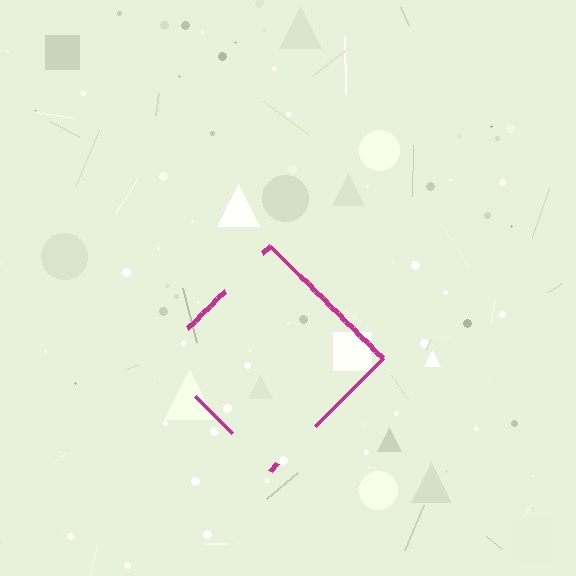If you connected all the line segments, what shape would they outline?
They would outline a diamond.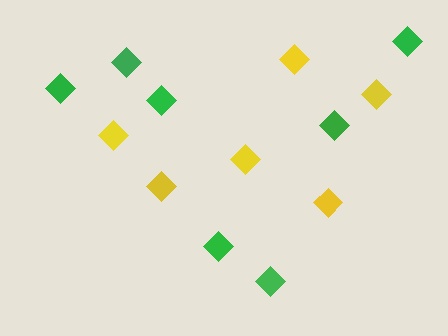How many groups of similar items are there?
There are 2 groups: one group of yellow diamonds (6) and one group of green diamonds (7).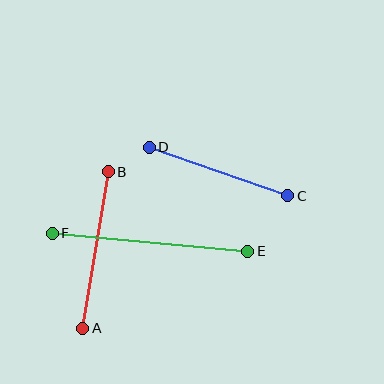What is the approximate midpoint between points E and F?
The midpoint is at approximately (150, 242) pixels.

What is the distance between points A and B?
The distance is approximately 158 pixels.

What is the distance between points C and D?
The distance is approximately 147 pixels.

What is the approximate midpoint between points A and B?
The midpoint is at approximately (96, 250) pixels.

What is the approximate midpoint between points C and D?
The midpoint is at approximately (218, 171) pixels.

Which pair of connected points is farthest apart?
Points E and F are farthest apart.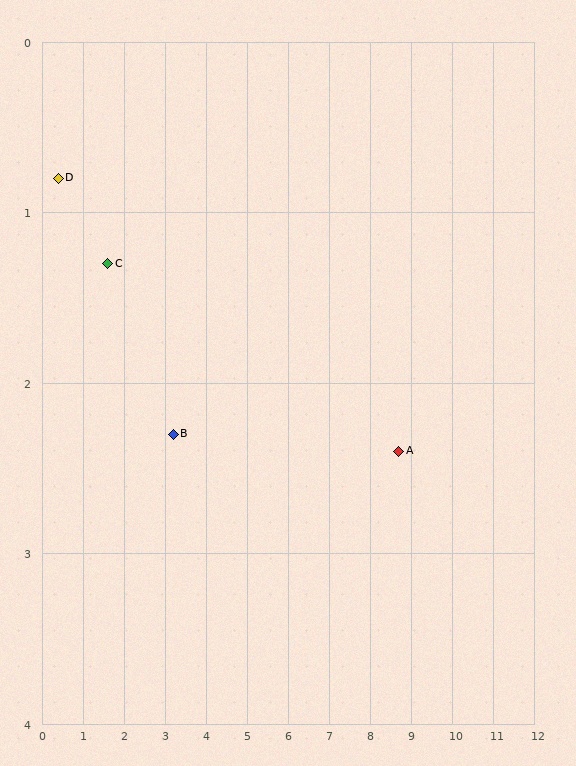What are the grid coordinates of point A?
Point A is at approximately (8.7, 2.4).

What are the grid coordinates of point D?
Point D is at approximately (0.4, 0.8).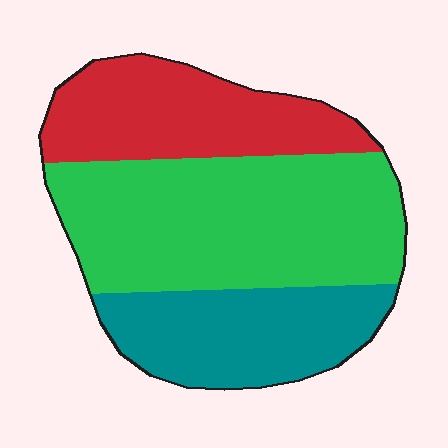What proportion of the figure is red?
Red covers 27% of the figure.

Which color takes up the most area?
Green, at roughly 50%.